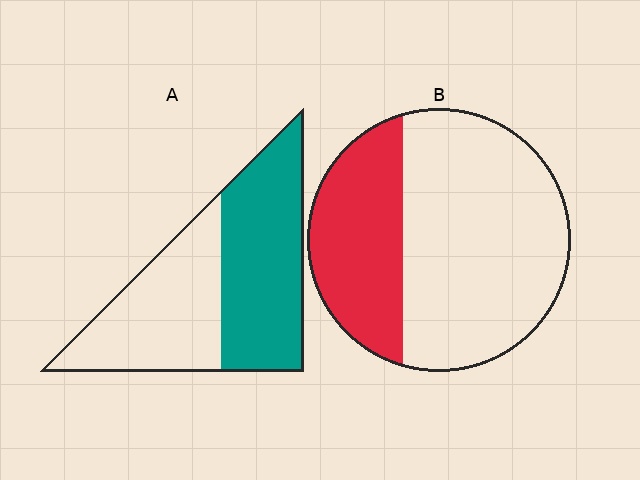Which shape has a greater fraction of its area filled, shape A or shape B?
Shape A.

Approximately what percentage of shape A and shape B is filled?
A is approximately 55% and B is approximately 35%.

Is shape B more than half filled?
No.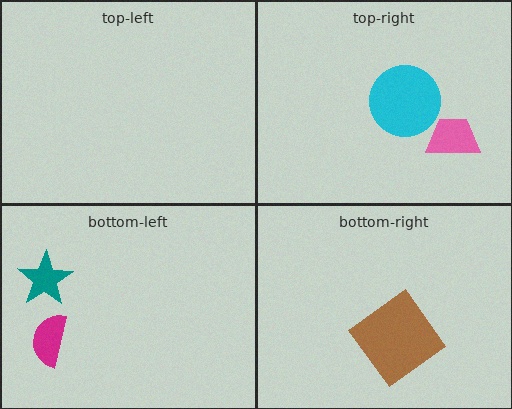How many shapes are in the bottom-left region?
2.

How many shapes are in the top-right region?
2.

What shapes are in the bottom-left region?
The magenta semicircle, the teal star.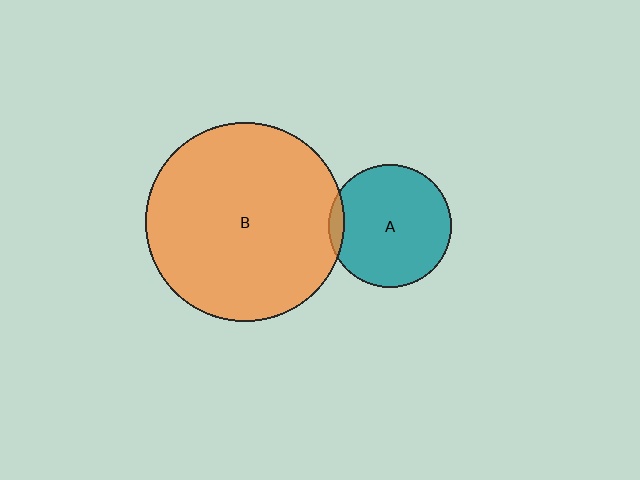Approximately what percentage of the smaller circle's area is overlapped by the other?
Approximately 5%.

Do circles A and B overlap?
Yes.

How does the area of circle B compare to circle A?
Approximately 2.6 times.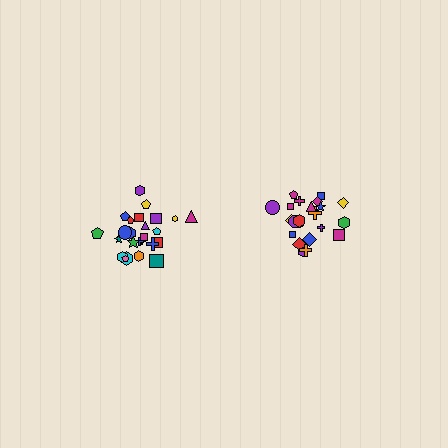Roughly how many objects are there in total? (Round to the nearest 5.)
Roughly 45 objects in total.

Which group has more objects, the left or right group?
The left group.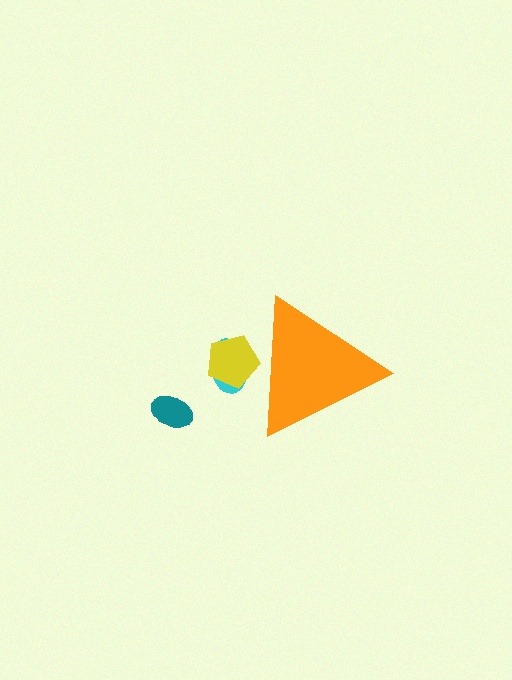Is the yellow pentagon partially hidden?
Yes, the yellow pentagon is partially hidden behind the orange triangle.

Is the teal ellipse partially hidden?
No, the teal ellipse is fully visible.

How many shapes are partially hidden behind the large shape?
2 shapes are partially hidden.